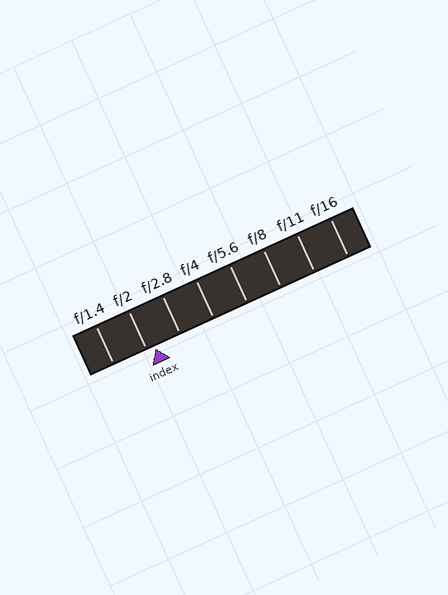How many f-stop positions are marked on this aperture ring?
There are 8 f-stop positions marked.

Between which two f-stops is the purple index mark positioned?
The index mark is between f/2 and f/2.8.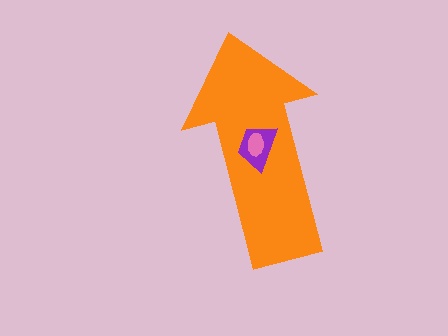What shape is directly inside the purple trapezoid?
The pink ellipse.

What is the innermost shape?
The pink ellipse.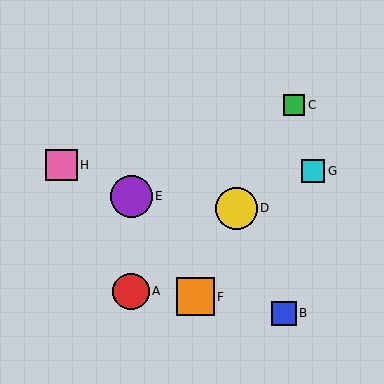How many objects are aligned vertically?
2 objects (A, E) are aligned vertically.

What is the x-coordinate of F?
Object F is at x≈195.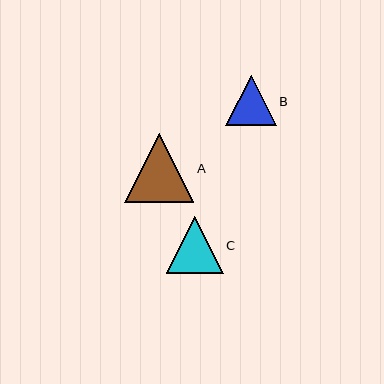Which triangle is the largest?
Triangle A is the largest with a size of approximately 69 pixels.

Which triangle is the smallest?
Triangle B is the smallest with a size of approximately 51 pixels.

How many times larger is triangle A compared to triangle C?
Triangle A is approximately 1.2 times the size of triangle C.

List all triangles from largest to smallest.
From largest to smallest: A, C, B.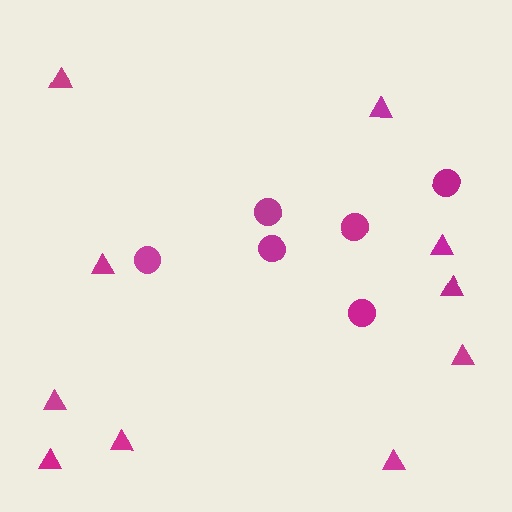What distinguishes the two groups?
There are 2 groups: one group of triangles (10) and one group of circles (6).